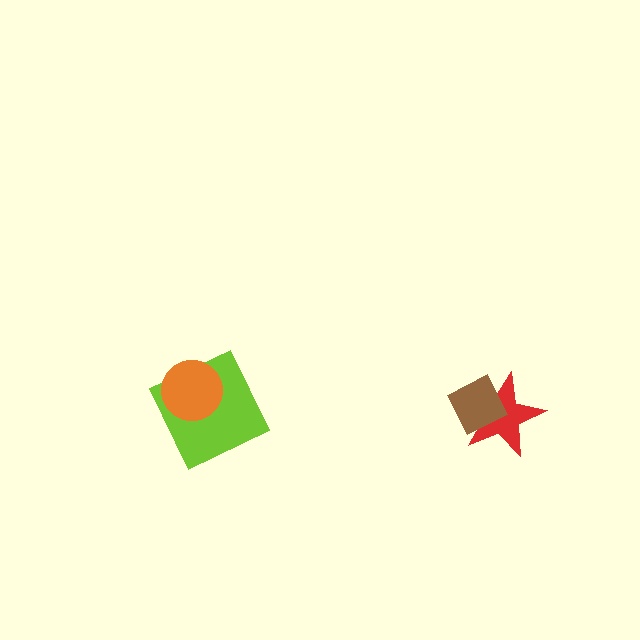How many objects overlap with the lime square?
1 object overlaps with the lime square.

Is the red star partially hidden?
Yes, it is partially covered by another shape.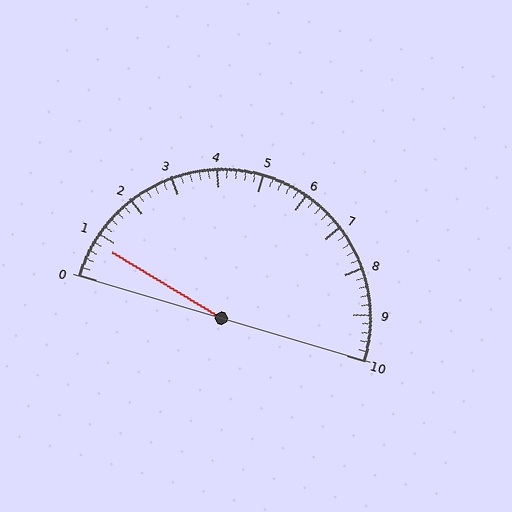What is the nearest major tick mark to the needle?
The nearest major tick mark is 1.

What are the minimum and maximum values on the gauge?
The gauge ranges from 0 to 10.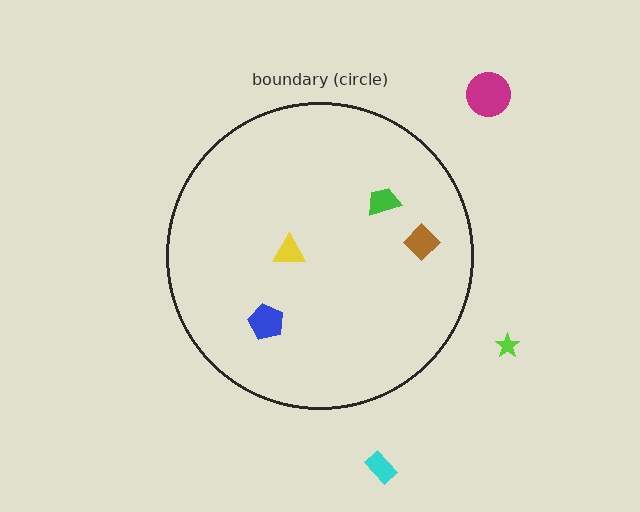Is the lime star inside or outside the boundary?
Outside.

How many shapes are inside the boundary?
4 inside, 3 outside.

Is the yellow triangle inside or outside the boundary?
Inside.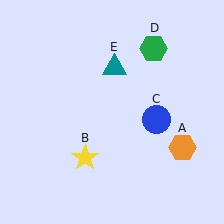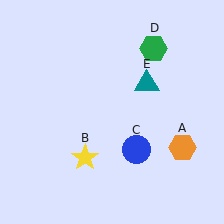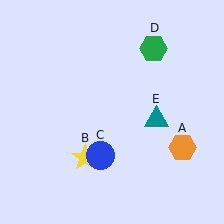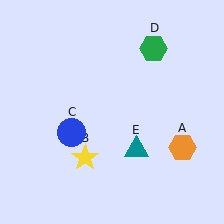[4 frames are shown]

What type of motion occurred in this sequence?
The blue circle (object C), teal triangle (object E) rotated clockwise around the center of the scene.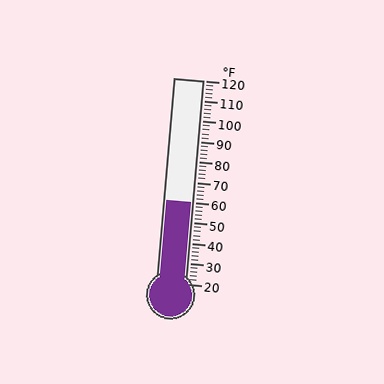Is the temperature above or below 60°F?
The temperature is at 60°F.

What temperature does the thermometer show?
The thermometer shows approximately 60°F.